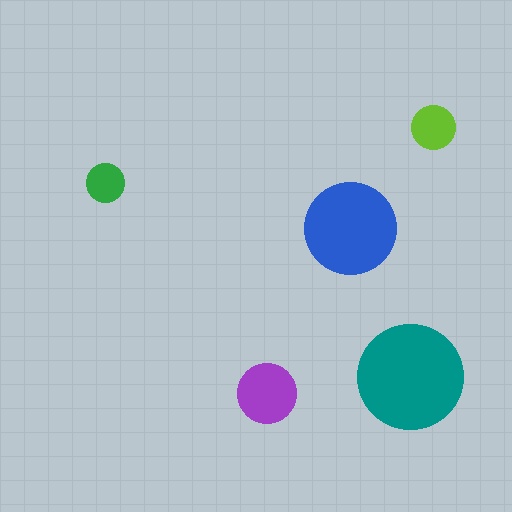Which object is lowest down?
The purple circle is bottommost.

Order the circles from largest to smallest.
the teal one, the blue one, the purple one, the lime one, the green one.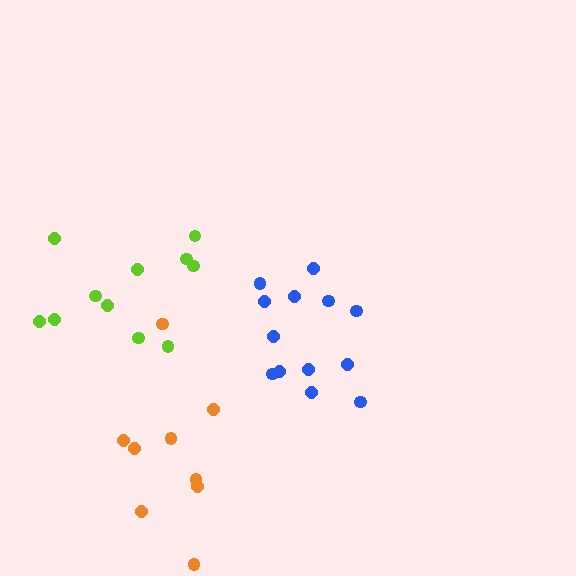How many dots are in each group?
Group 1: 13 dots, Group 2: 9 dots, Group 3: 11 dots (33 total).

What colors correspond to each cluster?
The clusters are colored: blue, orange, lime.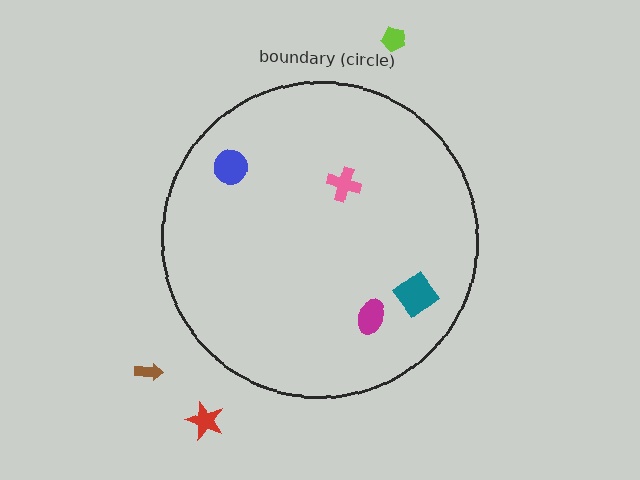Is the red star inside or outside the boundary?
Outside.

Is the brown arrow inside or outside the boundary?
Outside.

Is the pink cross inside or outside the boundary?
Inside.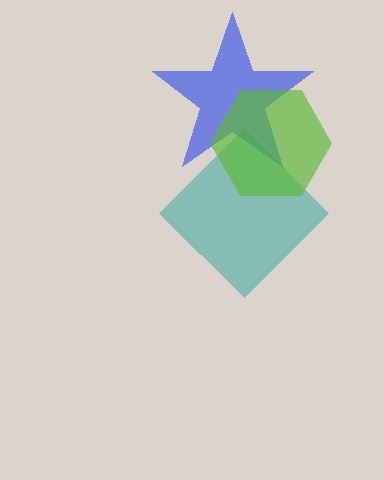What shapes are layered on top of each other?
The layered shapes are: a blue star, a teal diamond, a lime hexagon.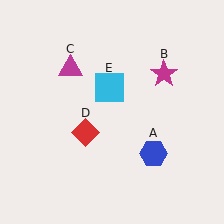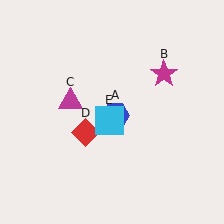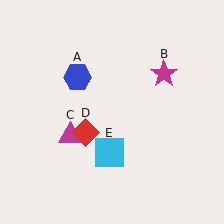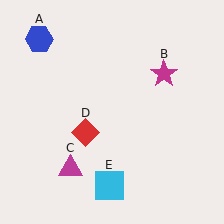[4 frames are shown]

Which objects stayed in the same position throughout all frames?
Magenta star (object B) and red diamond (object D) remained stationary.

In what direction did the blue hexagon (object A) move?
The blue hexagon (object A) moved up and to the left.